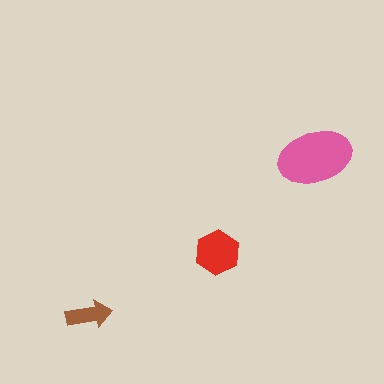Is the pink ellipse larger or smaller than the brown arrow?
Larger.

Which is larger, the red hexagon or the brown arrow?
The red hexagon.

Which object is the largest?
The pink ellipse.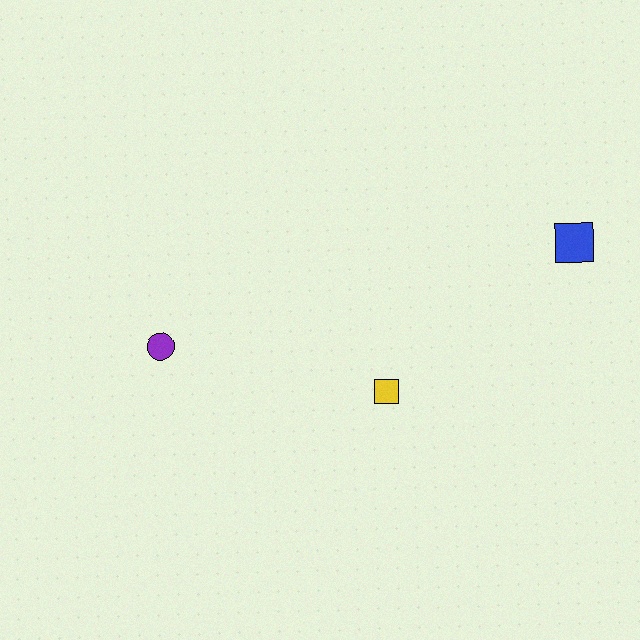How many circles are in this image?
There is 1 circle.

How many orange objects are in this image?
There are no orange objects.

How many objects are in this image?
There are 3 objects.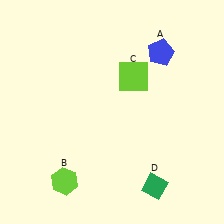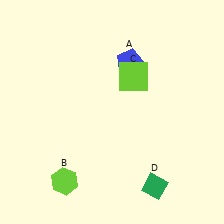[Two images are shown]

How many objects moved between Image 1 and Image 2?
1 object moved between the two images.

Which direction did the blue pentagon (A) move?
The blue pentagon (A) moved left.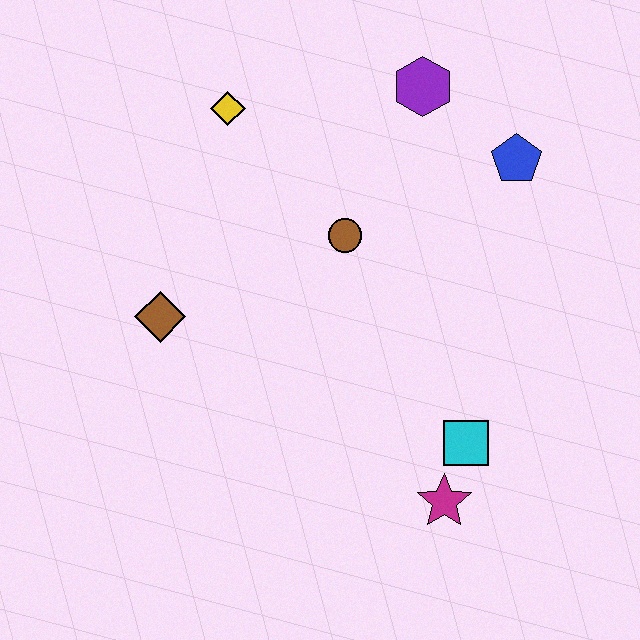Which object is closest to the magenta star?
The cyan square is closest to the magenta star.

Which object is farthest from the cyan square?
The yellow diamond is farthest from the cyan square.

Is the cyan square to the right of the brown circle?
Yes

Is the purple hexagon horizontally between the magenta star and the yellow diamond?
Yes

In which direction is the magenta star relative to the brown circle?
The magenta star is below the brown circle.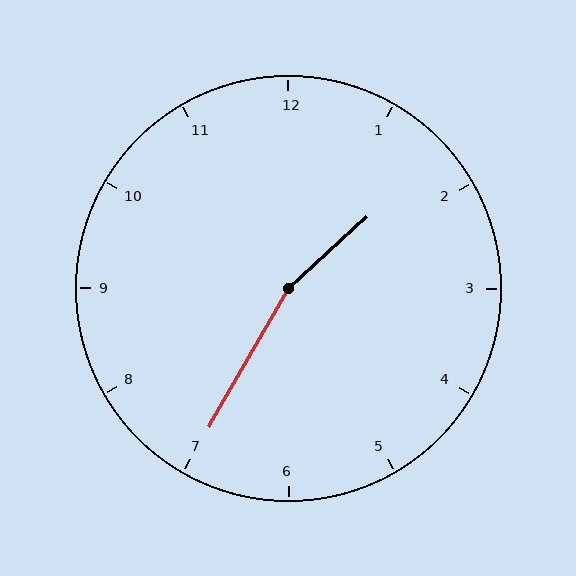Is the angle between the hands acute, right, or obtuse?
It is obtuse.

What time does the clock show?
1:35.